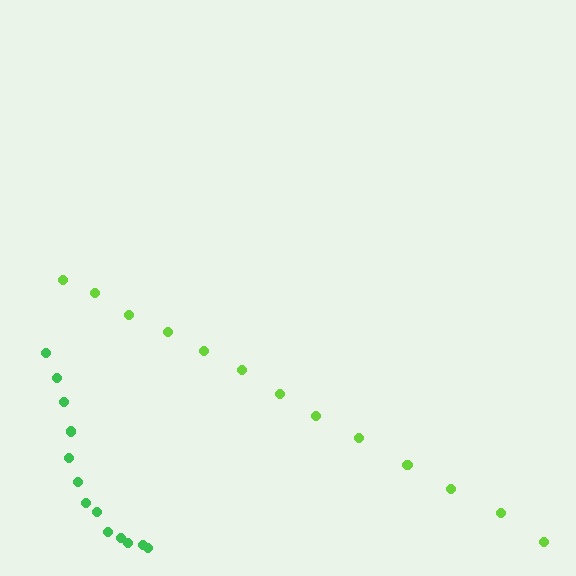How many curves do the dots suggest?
There are 2 distinct paths.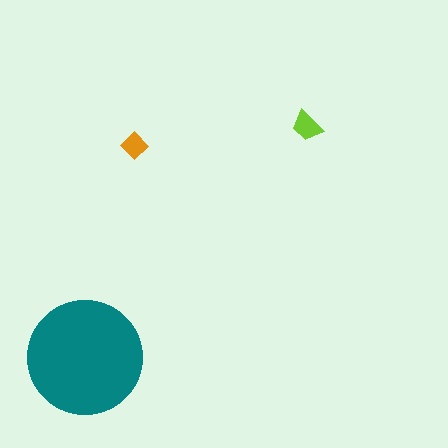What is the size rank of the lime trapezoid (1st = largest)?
2nd.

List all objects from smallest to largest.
The orange diamond, the lime trapezoid, the teal circle.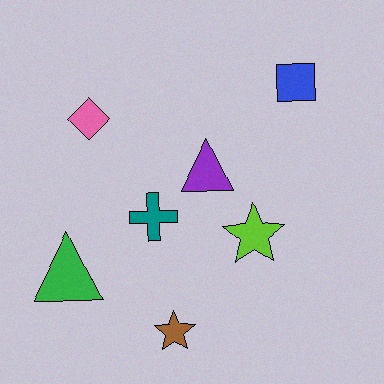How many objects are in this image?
There are 7 objects.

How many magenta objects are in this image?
There are no magenta objects.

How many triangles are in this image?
There are 2 triangles.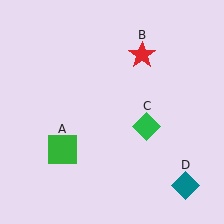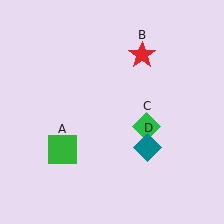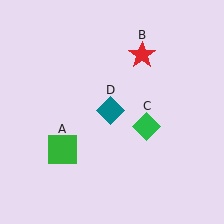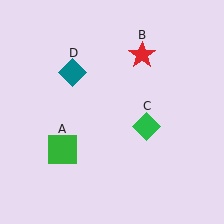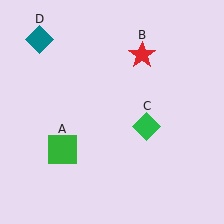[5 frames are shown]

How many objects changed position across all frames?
1 object changed position: teal diamond (object D).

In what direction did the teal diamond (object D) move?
The teal diamond (object D) moved up and to the left.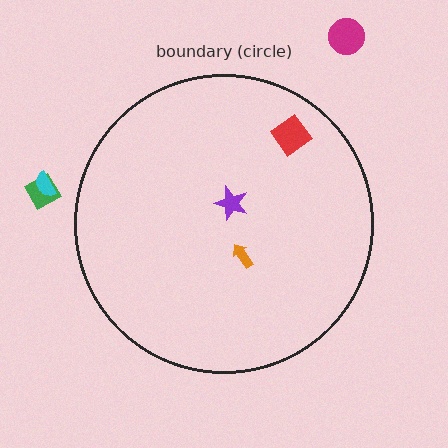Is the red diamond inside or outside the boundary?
Inside.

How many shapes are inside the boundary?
3 inside, 3 outside.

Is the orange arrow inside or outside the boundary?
Inside.